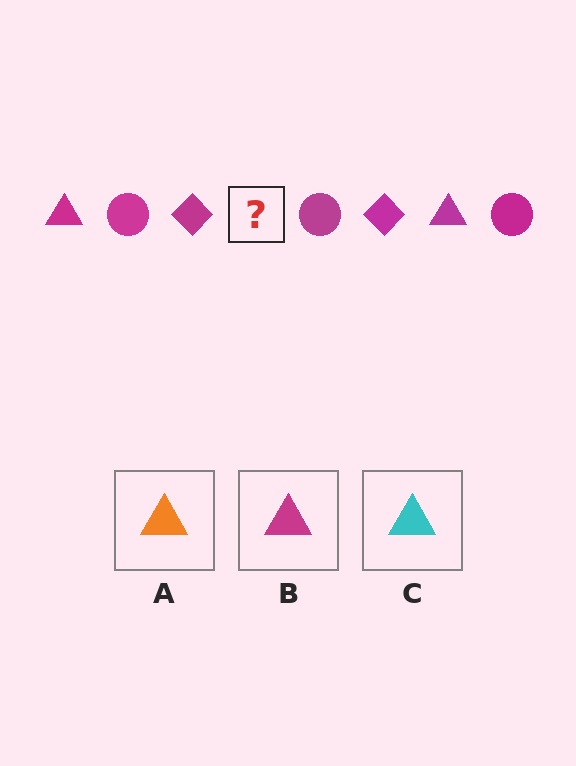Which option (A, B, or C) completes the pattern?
B.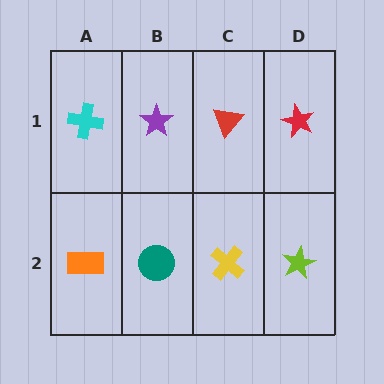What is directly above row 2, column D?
A red star.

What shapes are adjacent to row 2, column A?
A cyan cross (row 1, column A), a teal circle (row 2, column B).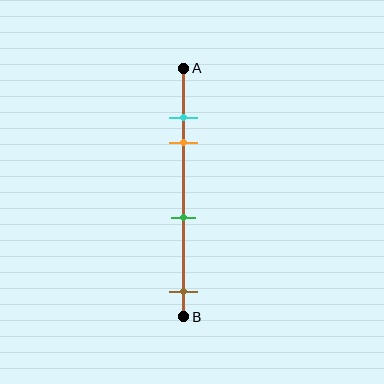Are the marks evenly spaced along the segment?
No, the marks are not evenly spaced.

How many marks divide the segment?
There are 4 marks dividing the segment.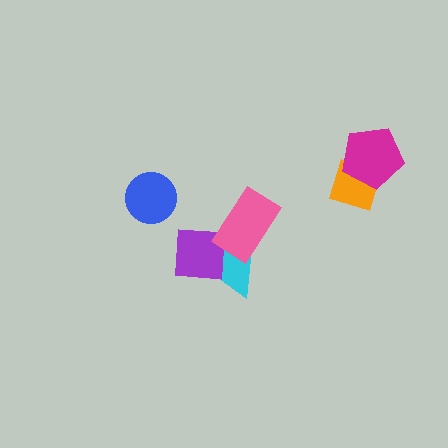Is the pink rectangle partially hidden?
No, no other shape covers it.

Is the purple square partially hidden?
Yes, it is partially covered by another shape.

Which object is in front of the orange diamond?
The magenta pentagon is in front of the orange diamond.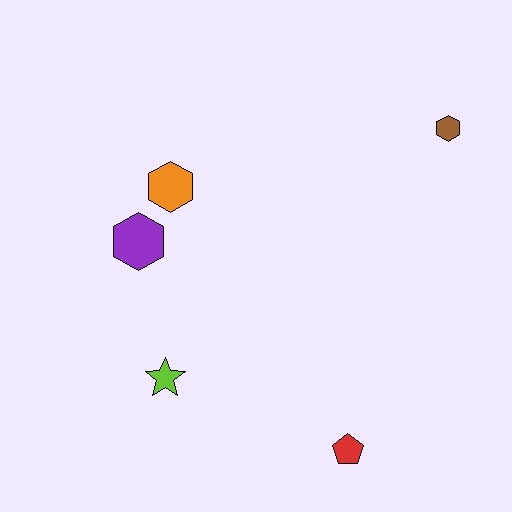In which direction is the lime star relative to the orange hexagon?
The lime star is below the orange hexagon.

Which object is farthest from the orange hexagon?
The red pentagon is farthest from the orange hexagon.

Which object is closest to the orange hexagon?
The purple hexagon is closest to the orange hexagon.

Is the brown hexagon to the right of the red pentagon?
Yes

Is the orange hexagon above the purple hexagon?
Yes